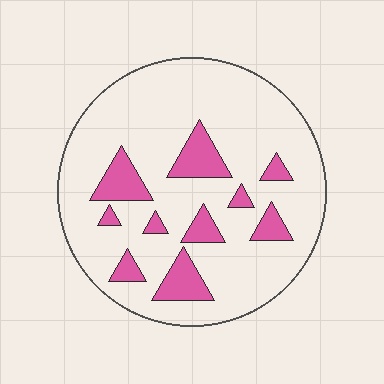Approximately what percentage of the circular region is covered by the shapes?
Approximately 15%.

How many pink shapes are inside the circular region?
10.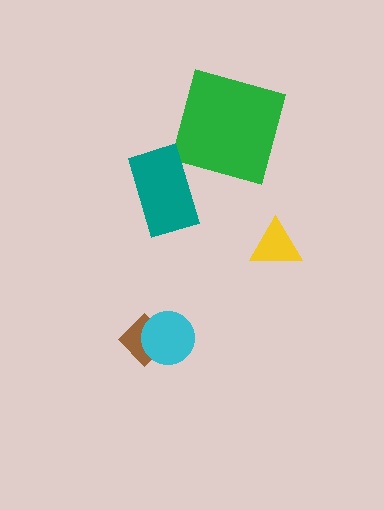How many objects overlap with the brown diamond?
1 object overlaps with the brown diamond.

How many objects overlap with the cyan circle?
1 object overlaps with the cyan circle.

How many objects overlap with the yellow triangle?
0 objects overlap with the yellow triangle.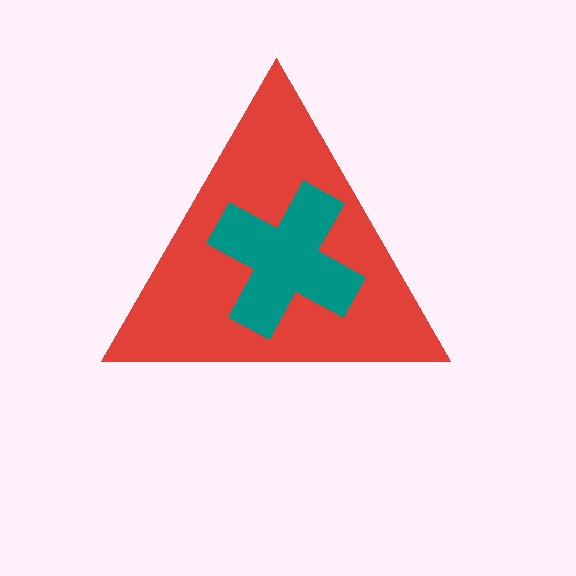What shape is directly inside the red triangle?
The teal cross.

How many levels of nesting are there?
2.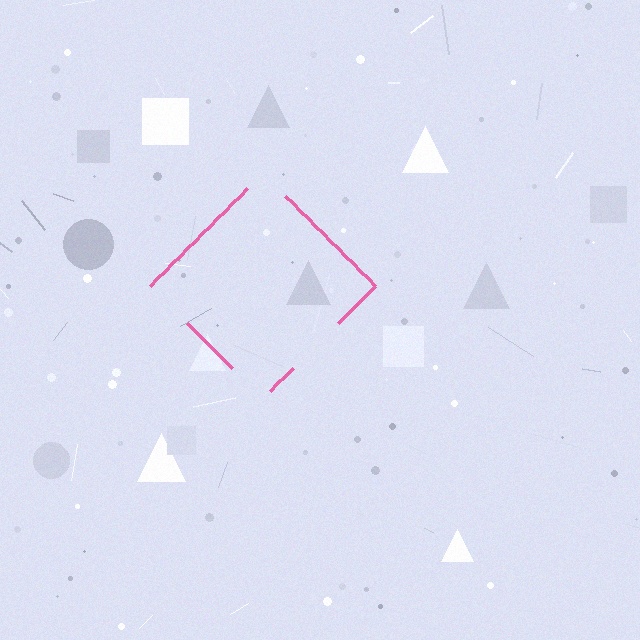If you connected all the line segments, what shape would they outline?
They would outline a diamond.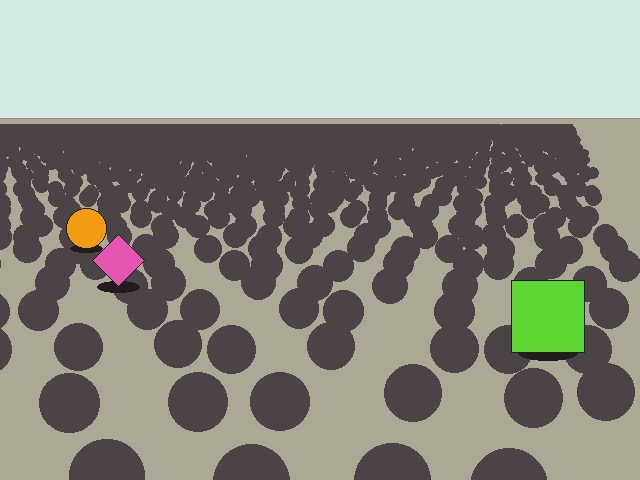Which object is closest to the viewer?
The lime square is closest. The texture marks near it are larger and more spread out.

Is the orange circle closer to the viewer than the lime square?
No. The lime square is closer — you can tell from the texture gradient: the ground texture is coarser near it.